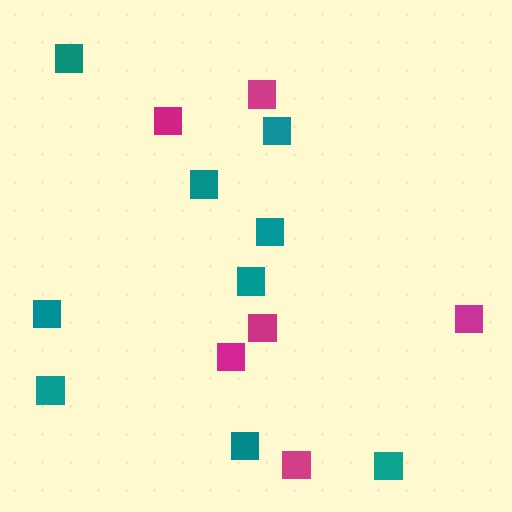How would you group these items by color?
There are 2 groups: one group of magenta squares (6) and one group of teal squares (9).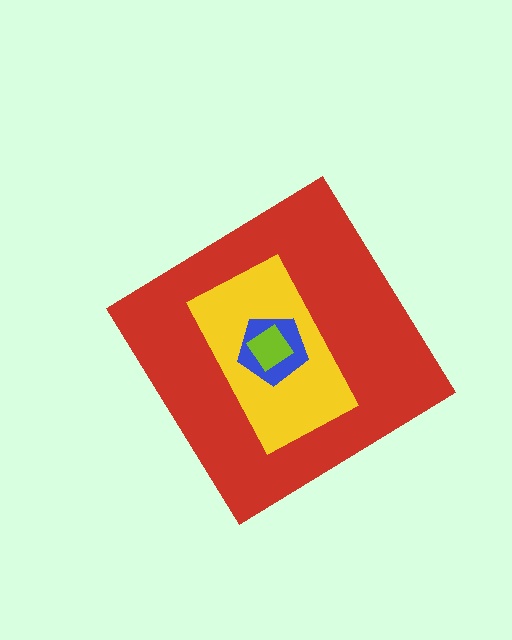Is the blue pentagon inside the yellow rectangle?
Yes.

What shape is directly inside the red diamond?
The yellow rectangle.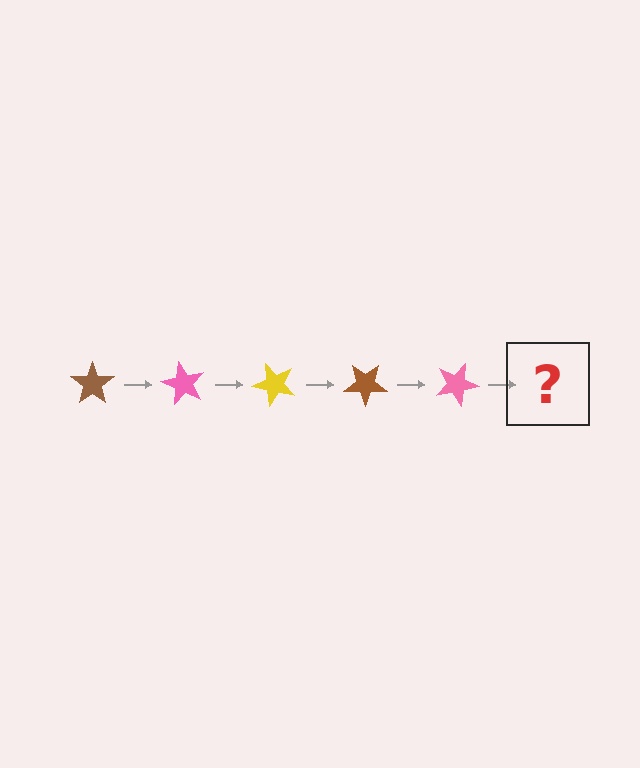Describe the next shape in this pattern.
It should be a yellow star, rotated 300 degrees from the start.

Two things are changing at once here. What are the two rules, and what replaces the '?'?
The two rules are that it rotates 60 degrees each step and the color cycles through brown, pink, and yellow. The '?' should be a yellow star, rotated 300 degrees from the start.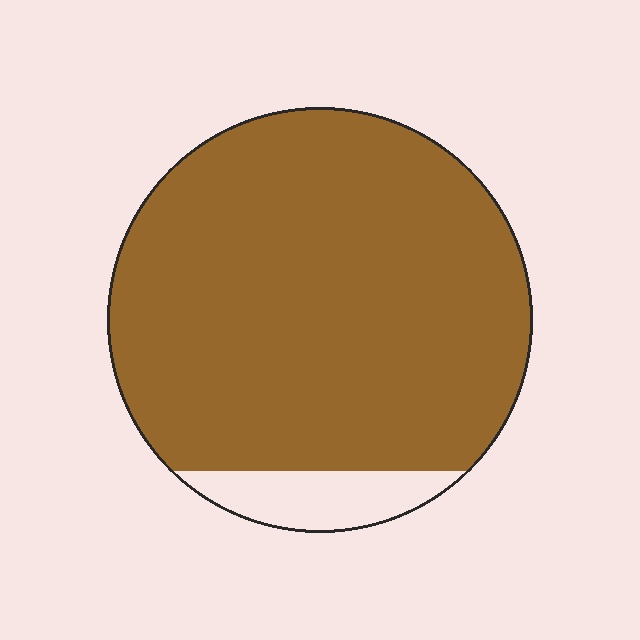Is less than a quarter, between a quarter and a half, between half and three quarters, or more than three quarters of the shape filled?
More than three quarters.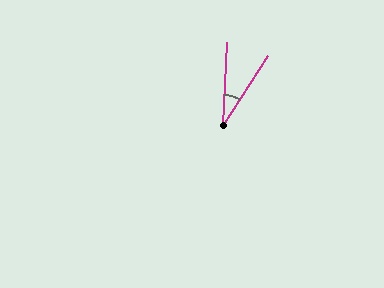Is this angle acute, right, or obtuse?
It is acute.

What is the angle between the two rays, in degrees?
Approximately 30 degrees.